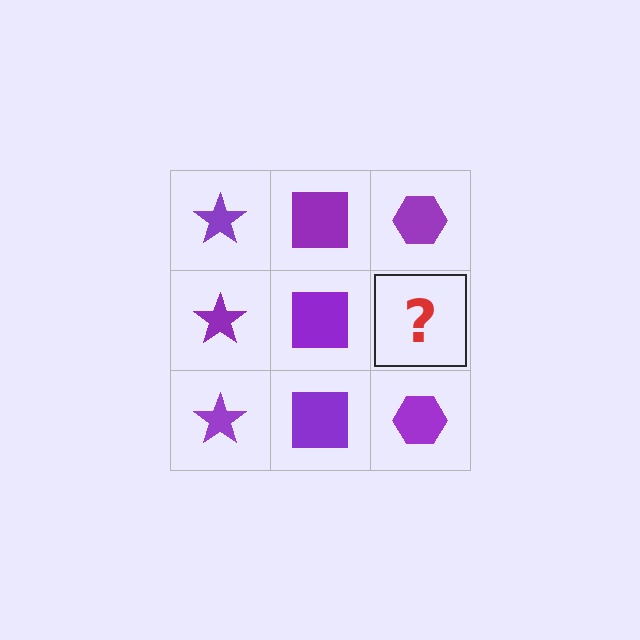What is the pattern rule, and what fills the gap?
The rule is that each column has a consistent shape. The gap should be filled with a purple hexagon.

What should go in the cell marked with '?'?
The missing cell should contain a purple hexagon.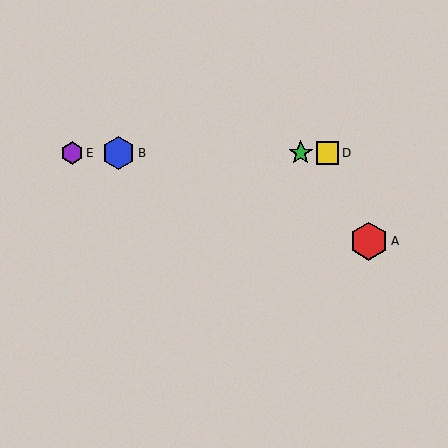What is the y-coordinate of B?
Object B is at y≈153.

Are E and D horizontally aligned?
Yes, both are at y≈153.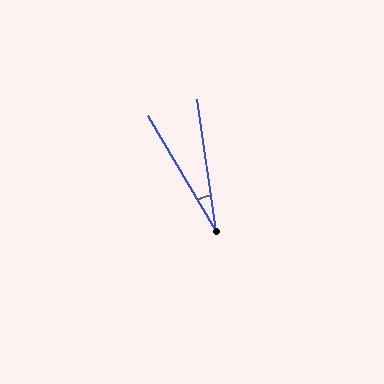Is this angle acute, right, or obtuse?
It is acute.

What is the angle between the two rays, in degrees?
Approximately 22 degrees.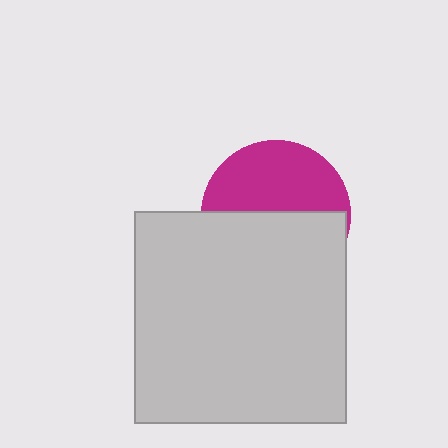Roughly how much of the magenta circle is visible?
About half of it is visible (roughly 47%).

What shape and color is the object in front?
The object in front is a light gray square.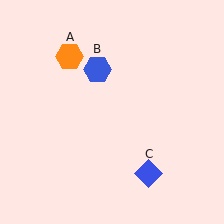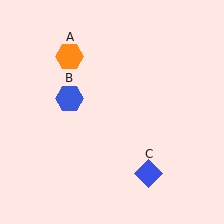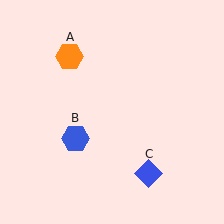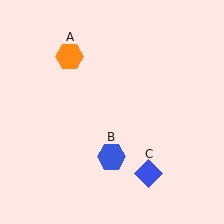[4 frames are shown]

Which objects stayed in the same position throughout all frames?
Orange hexagon (object A) and blue diamond (object C) remained stationary.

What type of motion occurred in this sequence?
The blue hexagon (object B) rotated counterclockwise around the center of the scene.